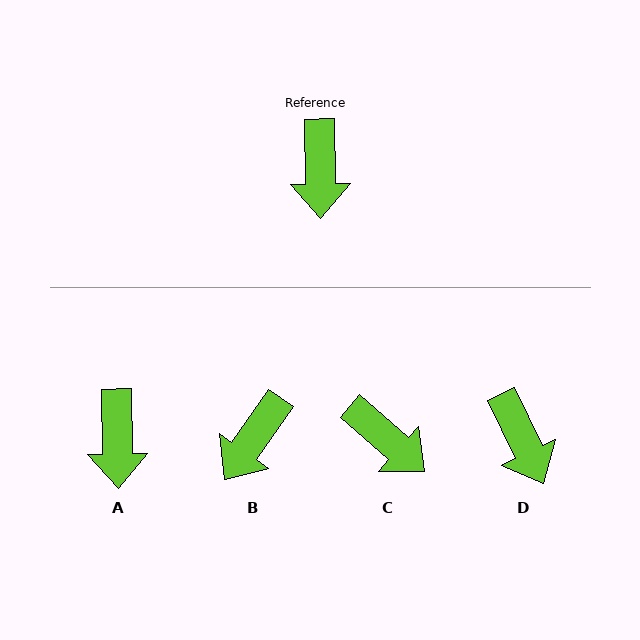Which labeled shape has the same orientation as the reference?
A.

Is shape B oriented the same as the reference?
No, it is off by about 36 degrees.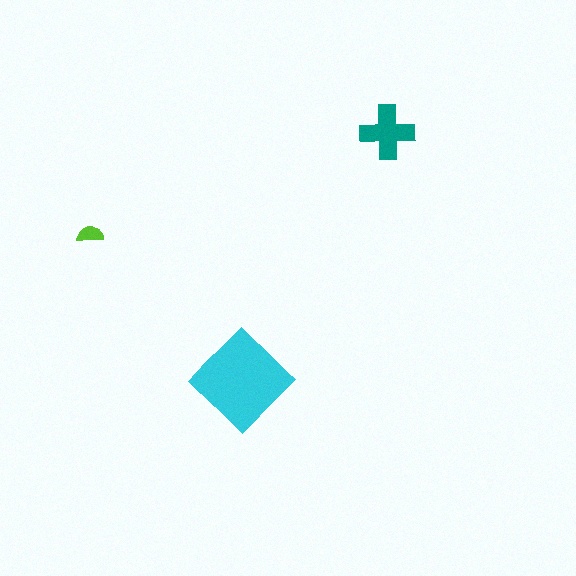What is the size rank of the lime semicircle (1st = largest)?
3rd.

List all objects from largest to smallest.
The cyan diamond, the teal cross, the lime semicircle.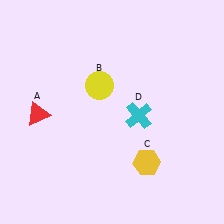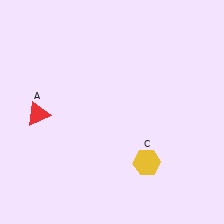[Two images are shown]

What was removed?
The cyan cross (D), the yellow circle (B) were removed in Image 2.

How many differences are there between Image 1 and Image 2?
There are 2 differences between the two images.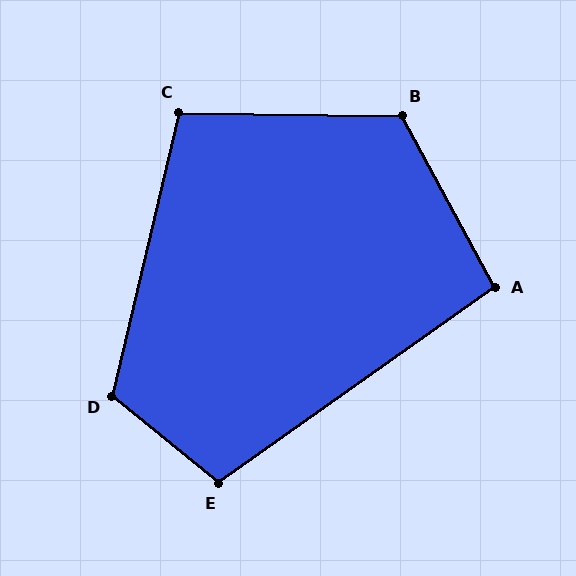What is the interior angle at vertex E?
Approximately 106 degrees (obtuse).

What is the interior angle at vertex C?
Approximately 102 degrees (obtuse).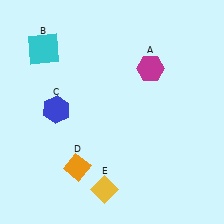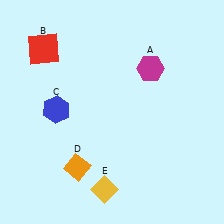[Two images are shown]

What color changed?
The square (B) changed from cyan in Image 1 to red in Image 2.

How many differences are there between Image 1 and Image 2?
There is 1 difference between the two images.